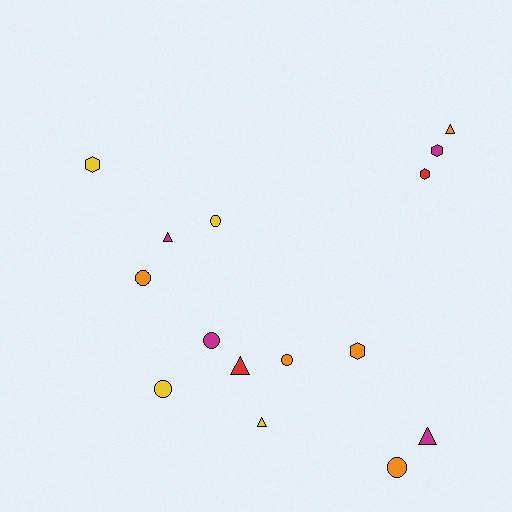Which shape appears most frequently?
Circle, with 6 objects.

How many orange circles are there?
There are 3 orange circles.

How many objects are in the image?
There are 15 objects.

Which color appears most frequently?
Orange, with 5 objects.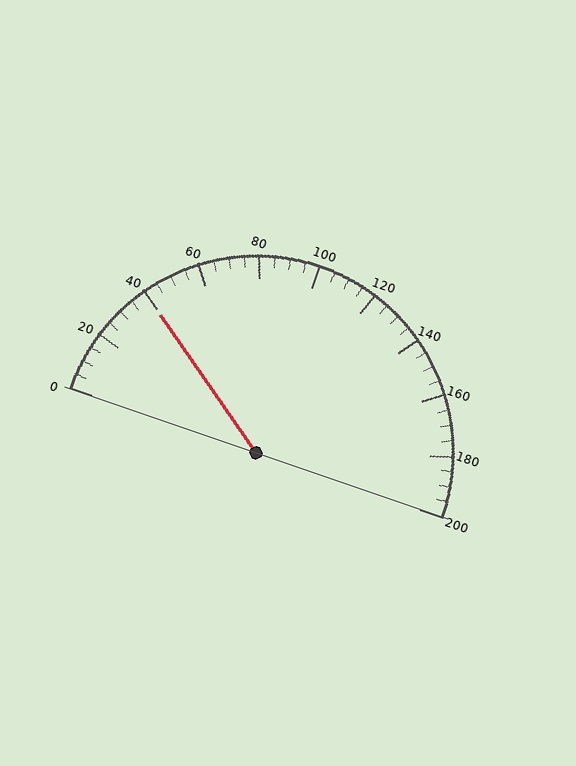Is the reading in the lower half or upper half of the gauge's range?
The reading is in the lower half of the range (0 to 200).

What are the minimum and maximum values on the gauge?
The gauge ranges from 0 to 200.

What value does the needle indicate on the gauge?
The needle indicates approximately 40.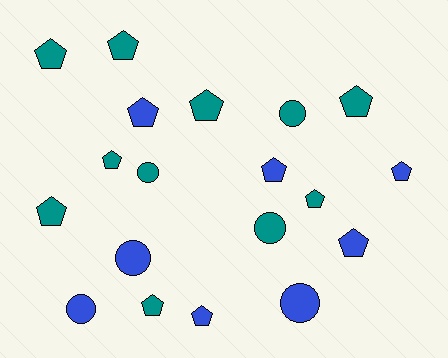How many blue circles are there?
There are 3 blue circles.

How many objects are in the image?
There are 19 objects.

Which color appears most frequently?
Teal, with 11 objects.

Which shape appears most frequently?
Pentagon, with 13 objects.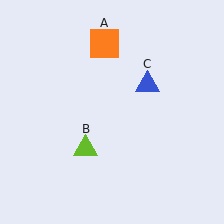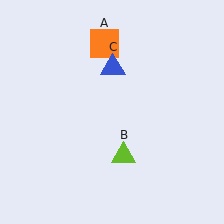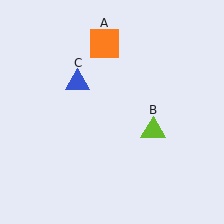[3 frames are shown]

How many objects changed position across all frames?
2 objects changed position: lime triangle (object B), blue triangle (object C).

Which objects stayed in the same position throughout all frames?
Orange square (object A) remained stationary.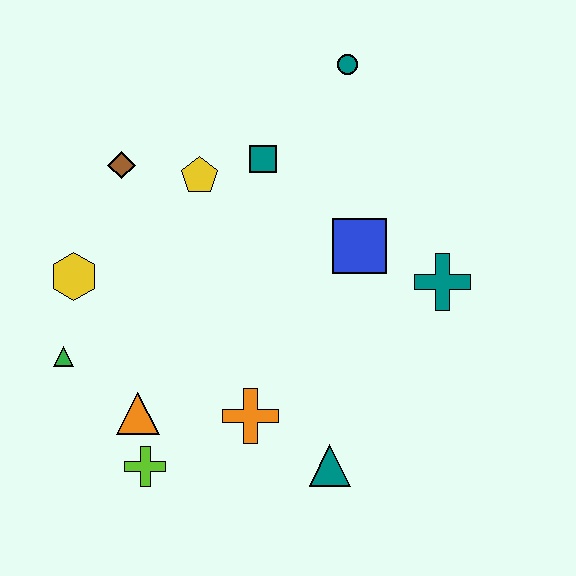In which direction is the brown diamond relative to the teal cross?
The brown diamond is to the left of the teal cross.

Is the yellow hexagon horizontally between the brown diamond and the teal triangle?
No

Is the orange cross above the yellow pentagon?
No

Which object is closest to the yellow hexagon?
The green triangle is closest to the yellow hexagon.